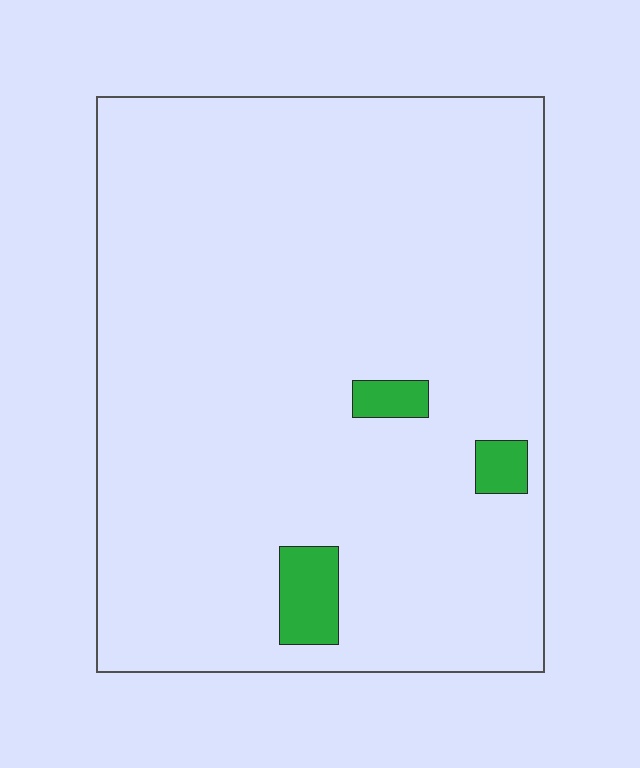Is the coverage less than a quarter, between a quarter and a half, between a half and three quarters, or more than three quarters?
Less than a quarter.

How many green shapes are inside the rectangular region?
3.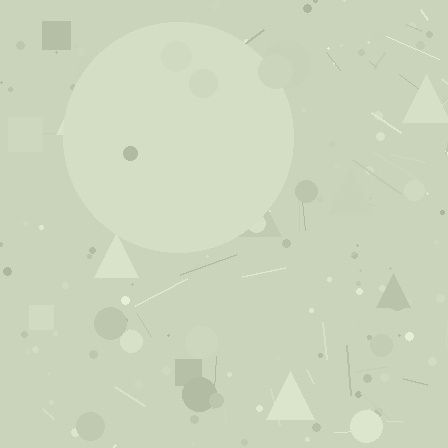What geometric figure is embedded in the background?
A circle is embedded in the background.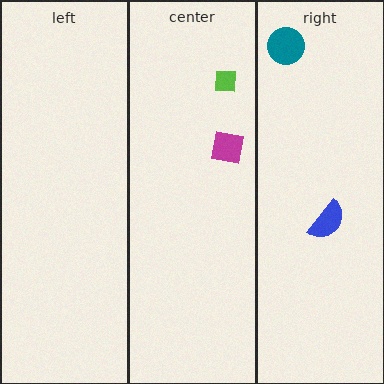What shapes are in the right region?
The teal circle, the blue semicircle.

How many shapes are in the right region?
2.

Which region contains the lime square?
The center region.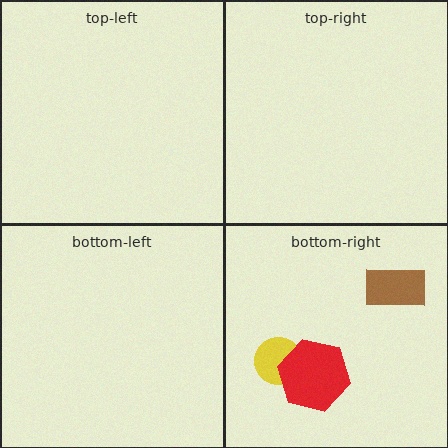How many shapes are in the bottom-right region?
3.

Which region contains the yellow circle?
The bottom-right region.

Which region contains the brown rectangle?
The bottom-right region.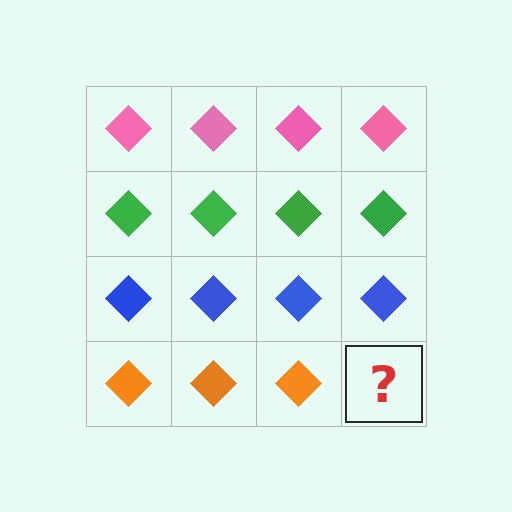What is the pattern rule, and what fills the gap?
The rule is that each row has a consistent color. The gap should be filled with an orange diamond.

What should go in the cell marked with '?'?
The missing cell should contain an orange diamond.